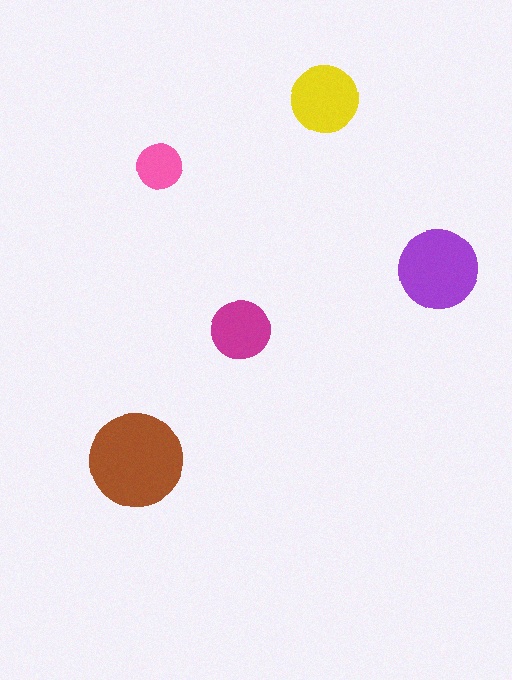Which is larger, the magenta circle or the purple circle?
The purple one.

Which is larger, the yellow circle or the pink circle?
The yellow one.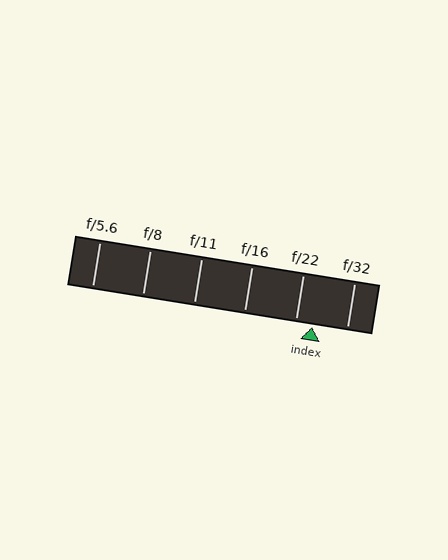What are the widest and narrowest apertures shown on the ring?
The widest aperture shown is f/5.6 and the narrowest is f/32.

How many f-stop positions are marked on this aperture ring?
There are 6 f-stop positions marked.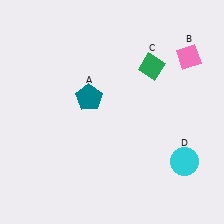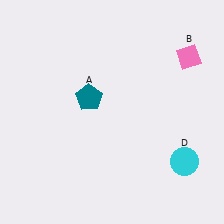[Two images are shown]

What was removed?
The green diamond (C) was removed in Image 2.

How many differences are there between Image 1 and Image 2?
There is 1 difference between the two images.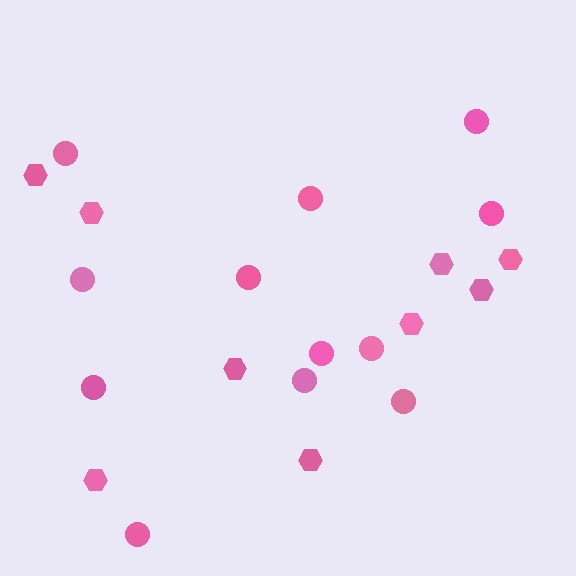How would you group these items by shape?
There are 2 groups: one group of circles (12) and one group of hexagons (9).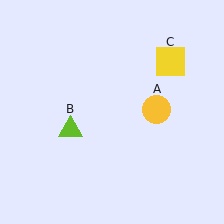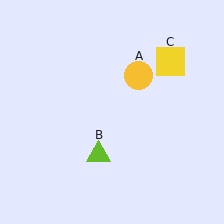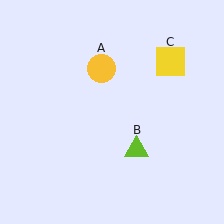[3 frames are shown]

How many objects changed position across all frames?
2 objects changed position: yellow circle (object A), lime triangle (object B).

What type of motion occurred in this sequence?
The yellow circle (object A), lime triangle (object B) rotated counterclockwise around the center of the scene.